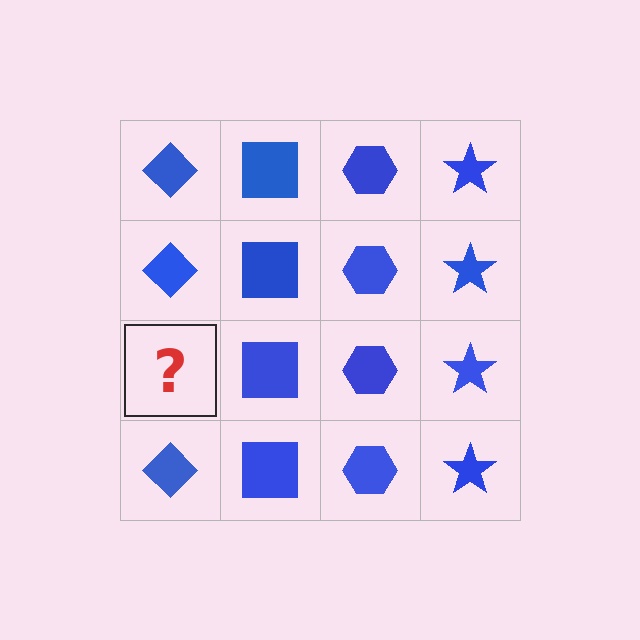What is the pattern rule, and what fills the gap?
The rule is that each column has a consistent shape. The gap should be filled with a blue diamond.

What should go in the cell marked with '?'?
The missing cell should contain a blue diamond.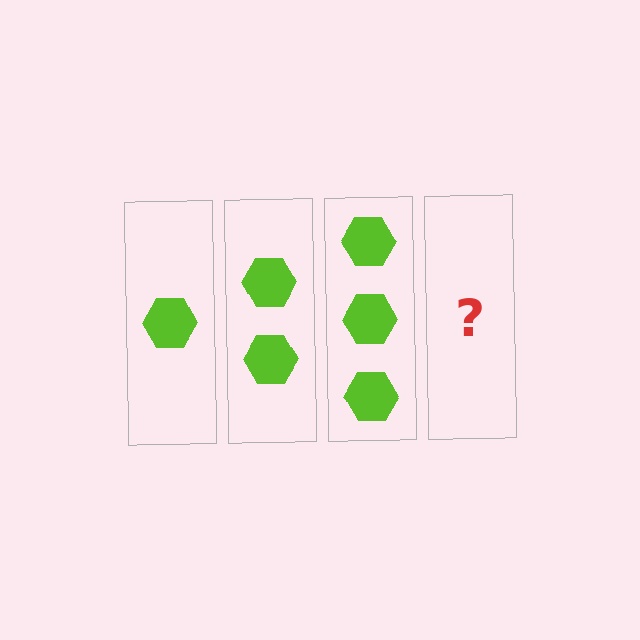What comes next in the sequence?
The next element should be 4 hexagons.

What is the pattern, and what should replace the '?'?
The pattern is that each step adds one more hexagon. The '?' should be 4 hexagons.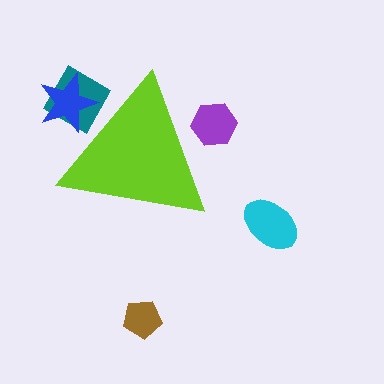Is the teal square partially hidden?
Yes, the teal square is partially hidden behind the lime triangle.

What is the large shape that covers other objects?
A lime triangle.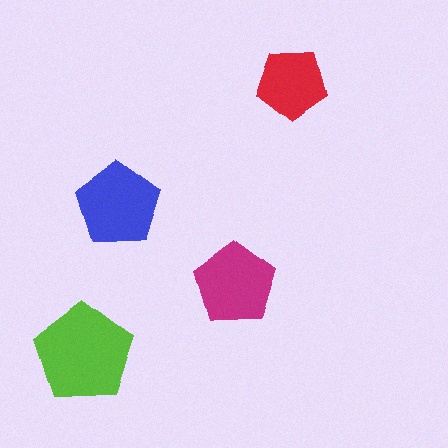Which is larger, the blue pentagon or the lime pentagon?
The lime one.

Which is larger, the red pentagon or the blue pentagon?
The blue one.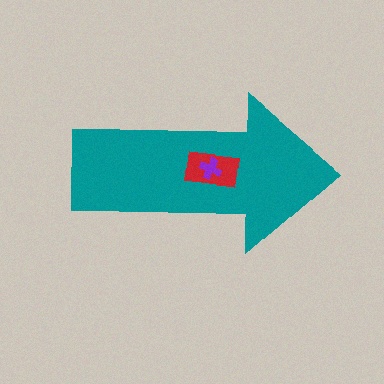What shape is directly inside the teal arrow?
The red rectangle.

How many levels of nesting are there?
3.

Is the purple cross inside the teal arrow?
Yes.